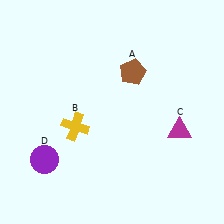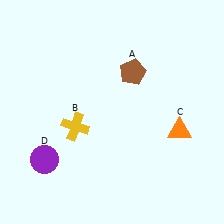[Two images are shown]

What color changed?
The triangle (C) changed from magenta in Image 1 to orange in Image 2.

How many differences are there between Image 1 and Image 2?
There is 1 difference between the two images.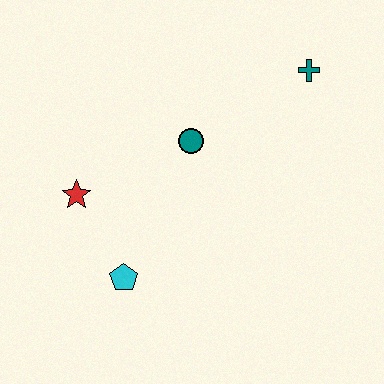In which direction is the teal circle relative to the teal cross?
The teal circle is to the left of the teal cross.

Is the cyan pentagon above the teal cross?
No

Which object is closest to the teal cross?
The teal circle is closest to the teal cross.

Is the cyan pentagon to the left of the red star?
No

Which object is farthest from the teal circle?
The cyan pentagon is farthest from the teal circle.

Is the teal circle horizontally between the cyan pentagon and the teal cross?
Yes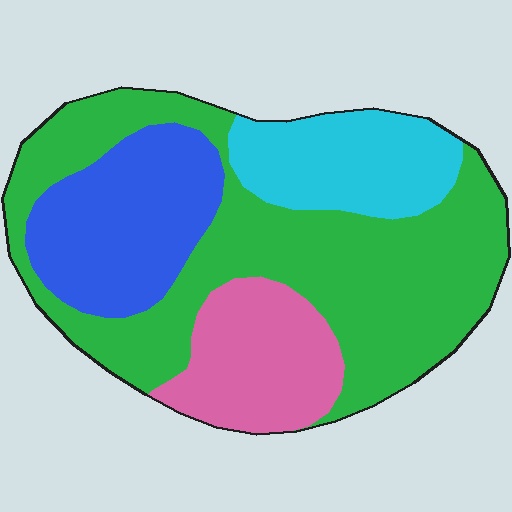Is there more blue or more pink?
Blue.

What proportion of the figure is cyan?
Cyan takes up less than a sixth of the figure.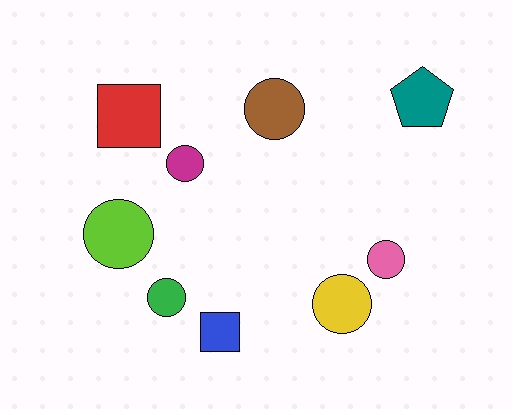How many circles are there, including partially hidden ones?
There are 6 circles.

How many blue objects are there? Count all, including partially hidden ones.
There is 1 blue object.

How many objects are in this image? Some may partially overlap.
There are 9 objects.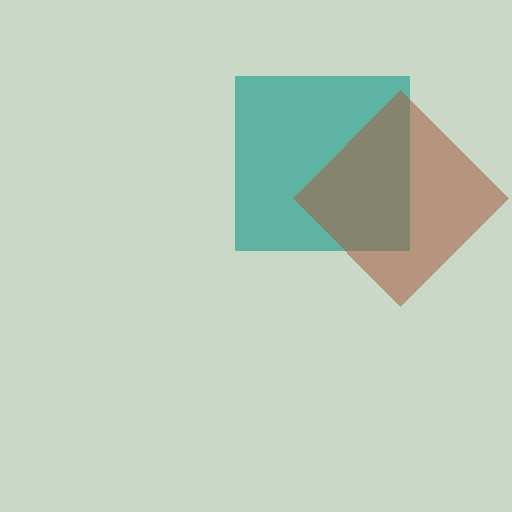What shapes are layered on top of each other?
The layered shapes are: a teal square, a brown diamond.